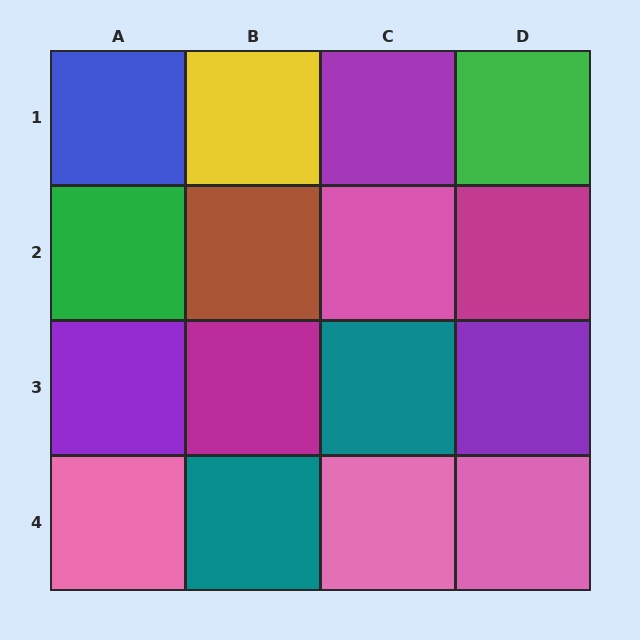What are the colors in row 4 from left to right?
Pink, teal, pink, pink.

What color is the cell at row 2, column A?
Green.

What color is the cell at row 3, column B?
Magenta.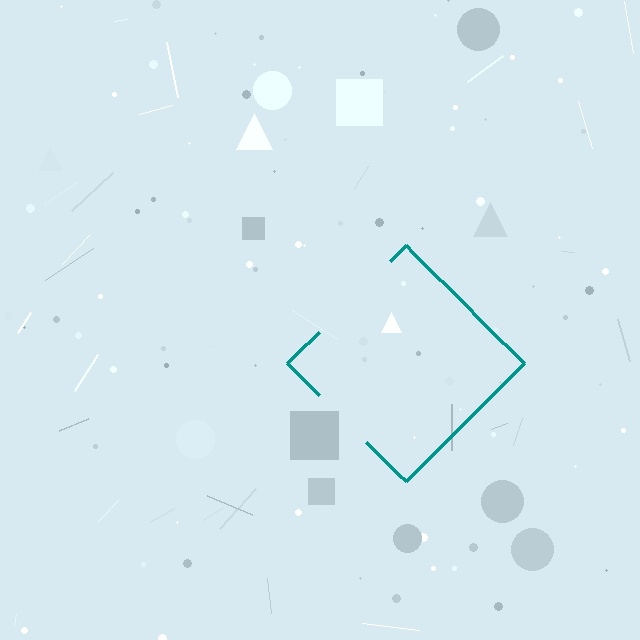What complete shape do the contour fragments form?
The contour fragments form a diamond.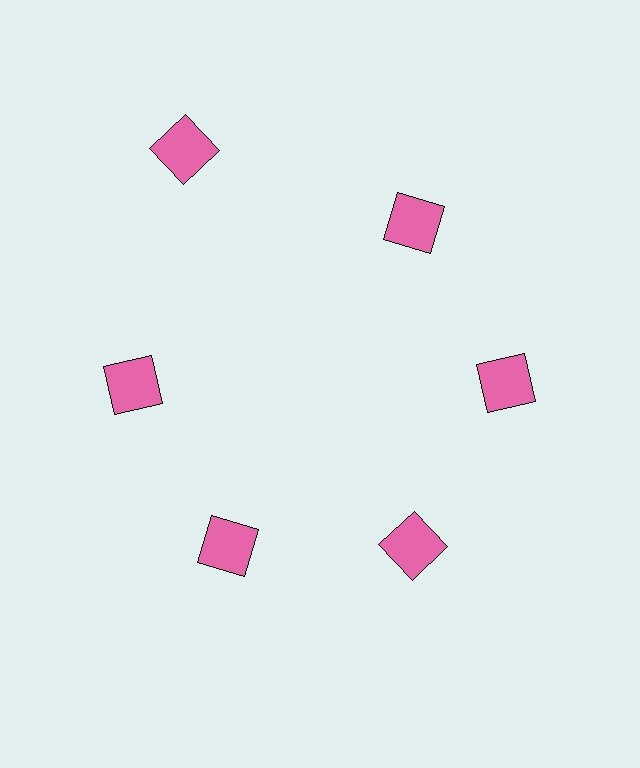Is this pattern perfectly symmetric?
No. The 6 pink squares are arranged in a ring, but one element near the 11 o'clock position is pushed outward from the center, breaking the 6-fold rotational symmetry.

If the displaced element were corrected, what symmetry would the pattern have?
It would have 6-fold rotational symmetry — the pattern would map onto itself every 60 degrees.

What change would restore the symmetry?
The symmetry would be restored by moving it inward, back onto the ring so that all 6 squares sit at equal angles and equal distance from the center.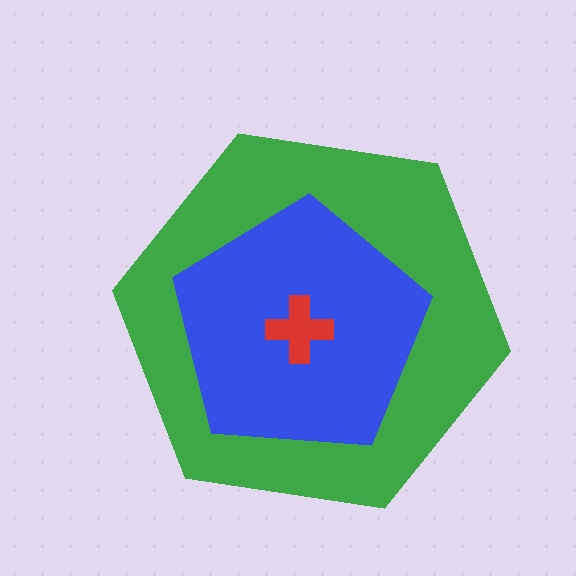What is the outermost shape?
The green hexagon.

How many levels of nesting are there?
3.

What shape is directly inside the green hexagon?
The blue pentagon.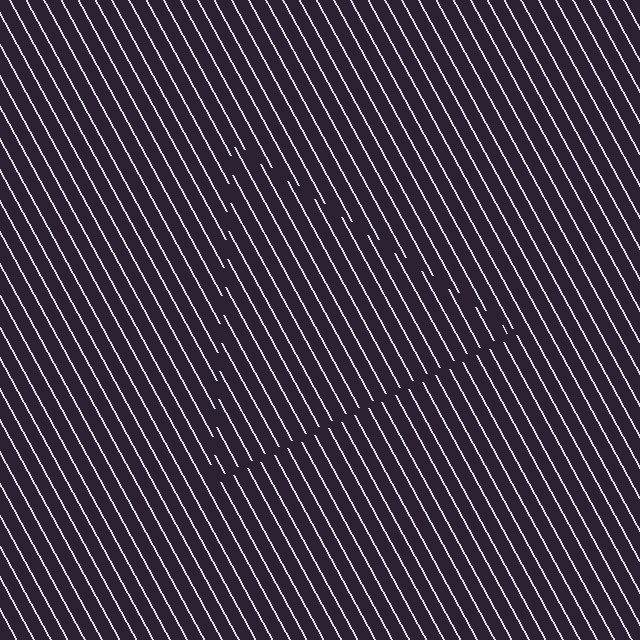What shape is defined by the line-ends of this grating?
An illusory triangle. The interior of the shape contains the same grating, shifted by half a period — the contour is defined by the phase discontinuity where line-ends from the inner and outer gratings abut.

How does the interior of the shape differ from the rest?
The interior of the shape contains the same grating, shifted by half a period — the contour is defined by the phase discontinuity where line-ends from the inner and outer gratings abut.